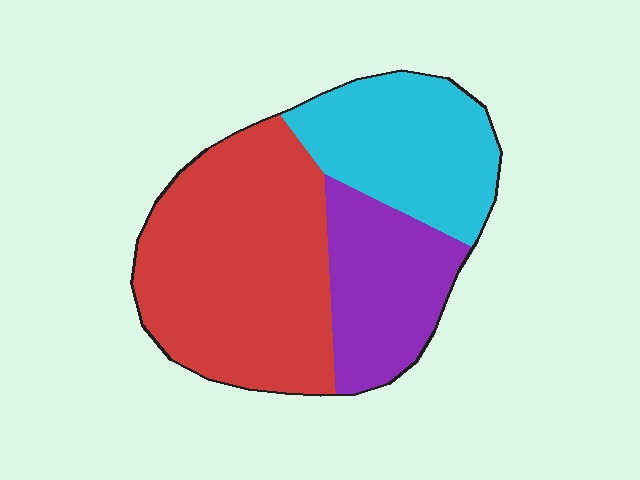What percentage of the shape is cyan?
Cyan covers about 30% of the shape.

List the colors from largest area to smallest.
From largest to smallest: red, cyan, purple.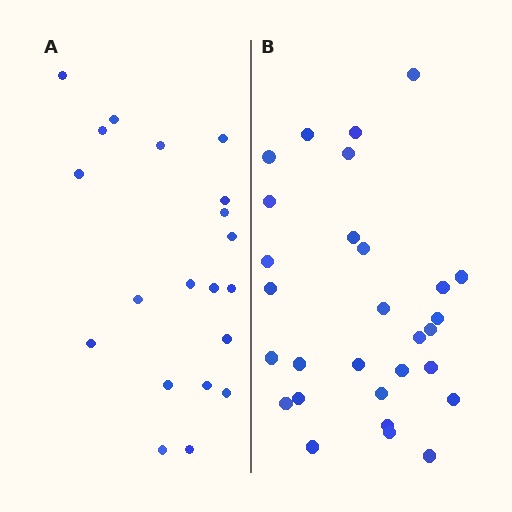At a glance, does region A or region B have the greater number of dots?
Region B (the right region) has more dots.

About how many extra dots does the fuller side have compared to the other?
Region B has roughly 8 or so more dots than region A.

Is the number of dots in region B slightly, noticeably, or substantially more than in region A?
Region B has substantially more. The ratio is roughly 1.4 to 1.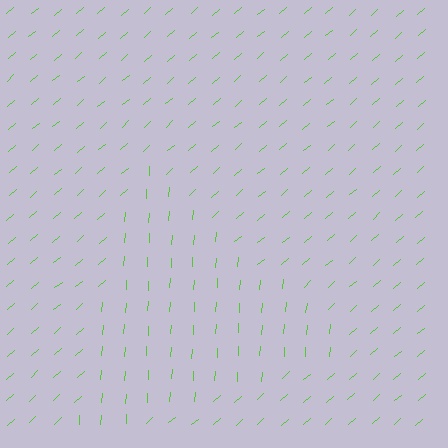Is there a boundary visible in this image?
Yes, there is a texture boundary formed by a change in line orientation.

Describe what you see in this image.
The image is filled with small lime line segments. A triangle region in the image has lines oriented differently from the surrounding lines, creating a visible texture boundary.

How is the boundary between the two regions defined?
The boundary is defined purely by a change in line orientation (approximately 45 degrees difference). All lines are the same color and thickness.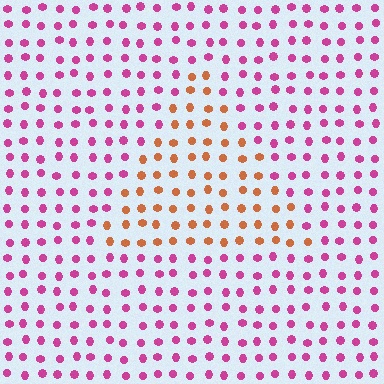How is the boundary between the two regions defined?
The boundary is defined purely by a slight shift in hue (about 58 degrees). Spacing, size, and orientation are identical on both sides.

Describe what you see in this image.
The image is filled with small magenta elements in a uniform arrangement. A triangle-shaped region is visible where the elements are tinted to a slightly different hue, forming a subtle color boundary.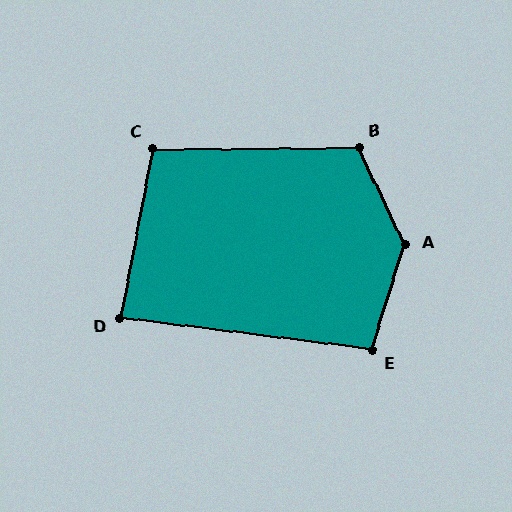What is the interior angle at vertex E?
Approximately 100 degrees (obtuse).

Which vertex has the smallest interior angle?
D, at approximately 86 degrees.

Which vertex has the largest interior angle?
A, at approximately 137 degrees.